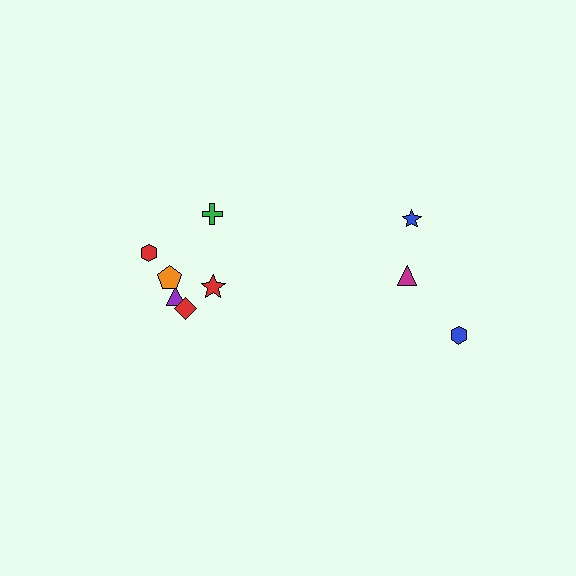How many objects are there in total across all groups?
There are 9 objects.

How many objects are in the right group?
There are 3 objects.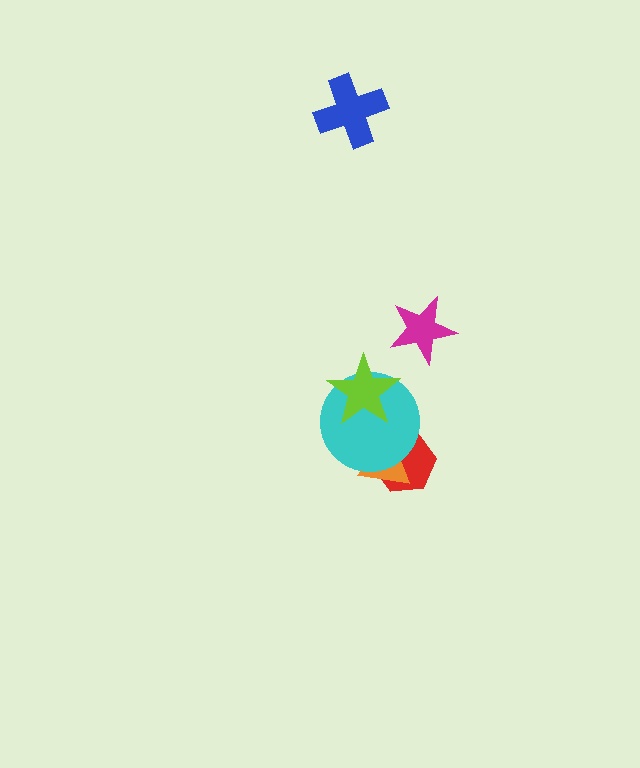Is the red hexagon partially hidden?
Yes, it is partially covered by another shape.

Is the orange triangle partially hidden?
Yes, it is partially covered by another shape.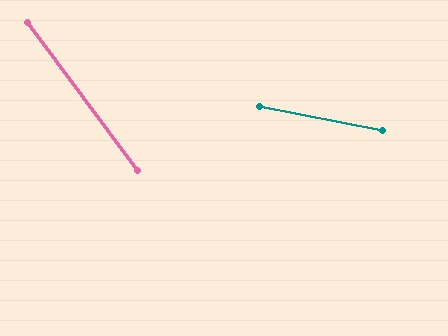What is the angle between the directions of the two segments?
Approximately 42 degrees.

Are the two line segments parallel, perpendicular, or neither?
Neither parallel nor perpendicular — they differ by about 42°.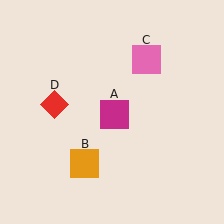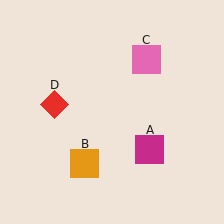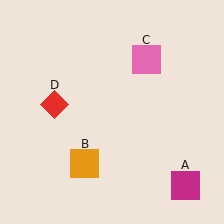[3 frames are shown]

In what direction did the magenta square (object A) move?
The magenta square (object A) moved down and to the right.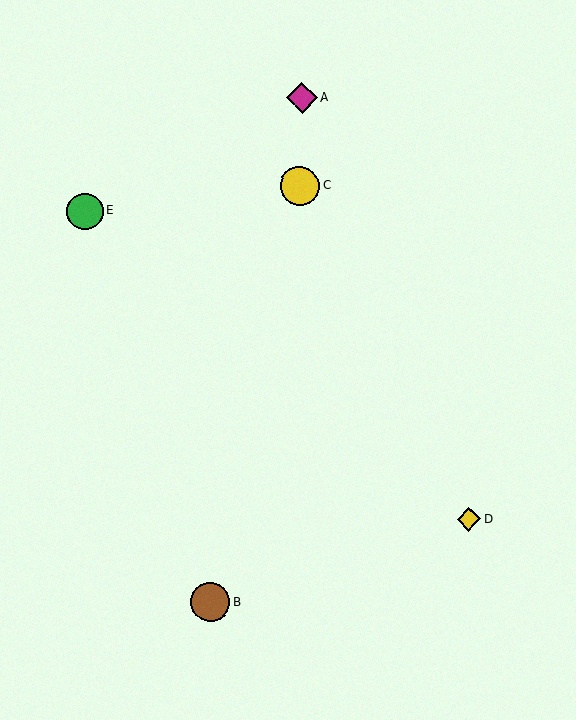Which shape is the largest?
The yellow circle (labeled C) is the largest.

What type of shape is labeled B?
Shape B is a brown circle.